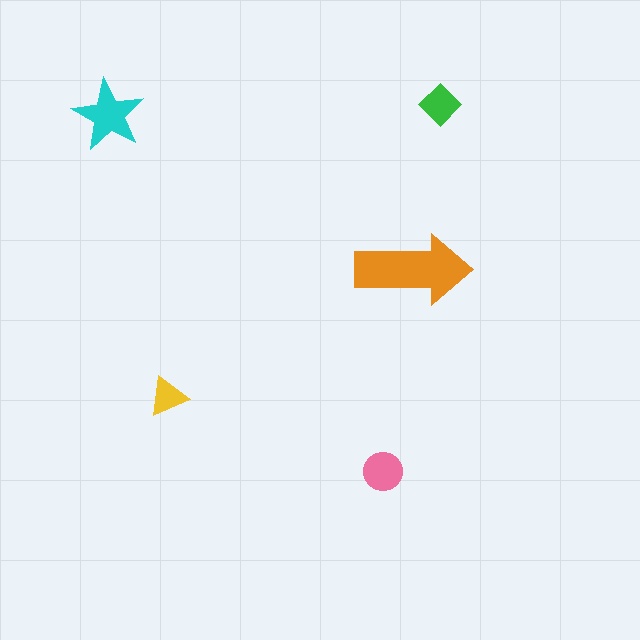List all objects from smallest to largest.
The yellow triangle, the green diamond, the pink circle, the cyan star, the orange arrow.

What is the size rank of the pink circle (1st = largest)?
3rd.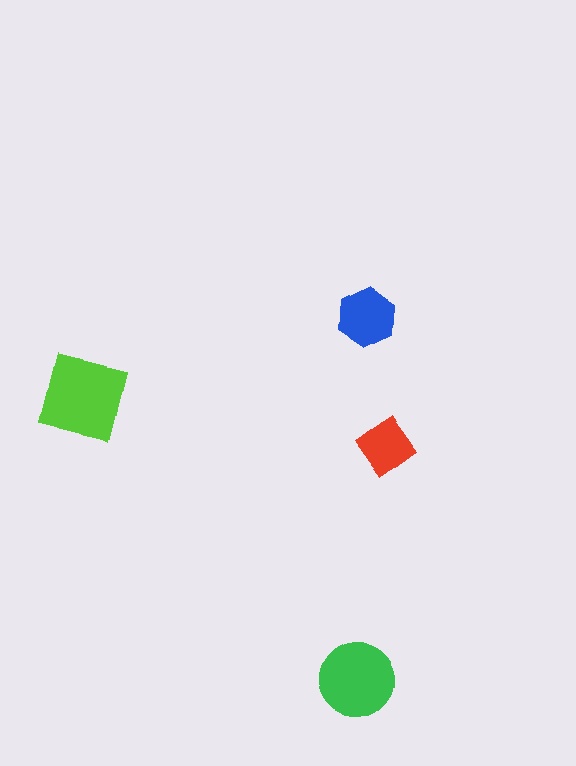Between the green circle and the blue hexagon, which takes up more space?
The green circle.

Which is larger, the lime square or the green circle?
The lime square.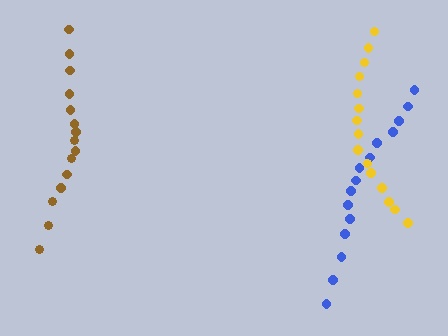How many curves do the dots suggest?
There are 3 distinct paths.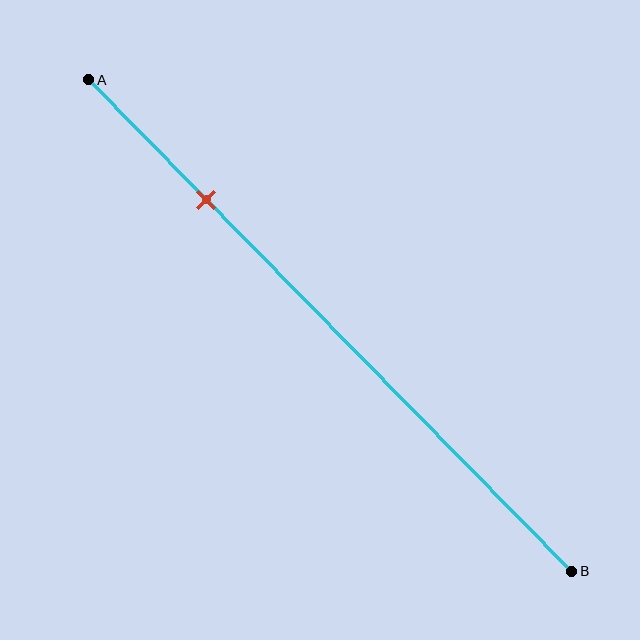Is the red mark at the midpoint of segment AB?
No, the mark is at about 25% from A, not at the 50% midpoint.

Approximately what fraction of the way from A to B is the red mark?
The red mark is approximately 25% of the way from A to B.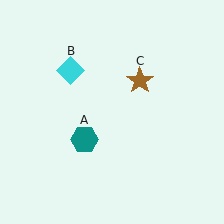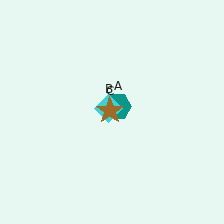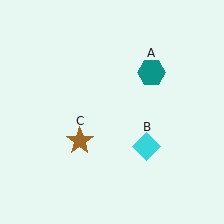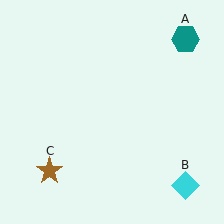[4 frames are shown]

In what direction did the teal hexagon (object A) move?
The teal hexagon (object A) moved up and to the right.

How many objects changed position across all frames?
3 objects changed position: teal hexagon (object A), cyan diamond (object B), brown star (object C).